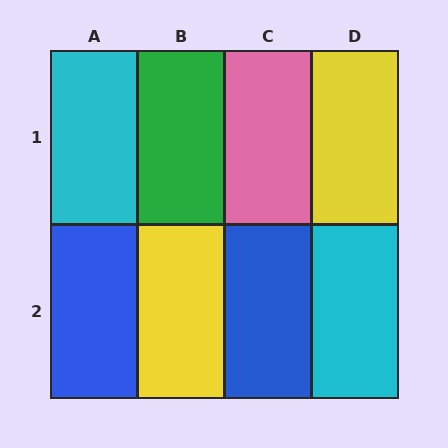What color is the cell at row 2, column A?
Blue.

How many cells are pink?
1 cell is pink.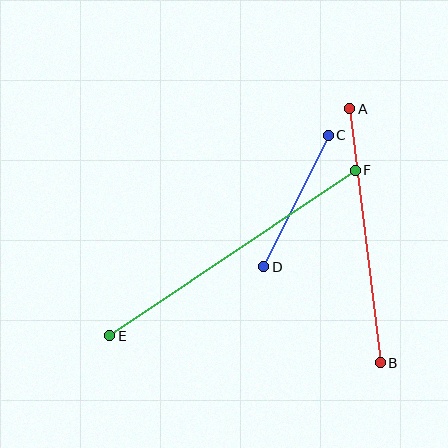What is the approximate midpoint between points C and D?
The midpoint is at approximately (296, 201) pixels.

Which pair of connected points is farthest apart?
Points E and F are farthest apart.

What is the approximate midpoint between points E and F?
The midpoint is at approximately (232, 253) pixels.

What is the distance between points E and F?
The distance is approximately 296 pixels.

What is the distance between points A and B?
The distance is approximately 256 pixels.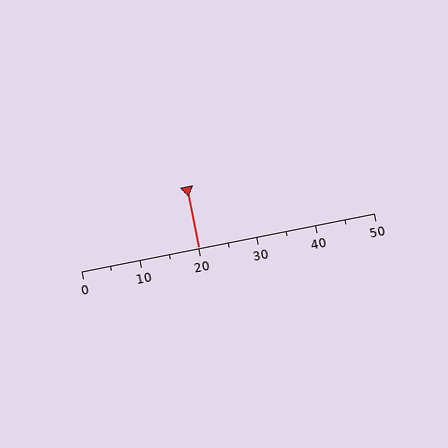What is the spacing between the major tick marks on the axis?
The major ticks are spaced 10 apart.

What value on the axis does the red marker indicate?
The marker indicates approximately 20.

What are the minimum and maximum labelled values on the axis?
The axis runs from 0 to 50.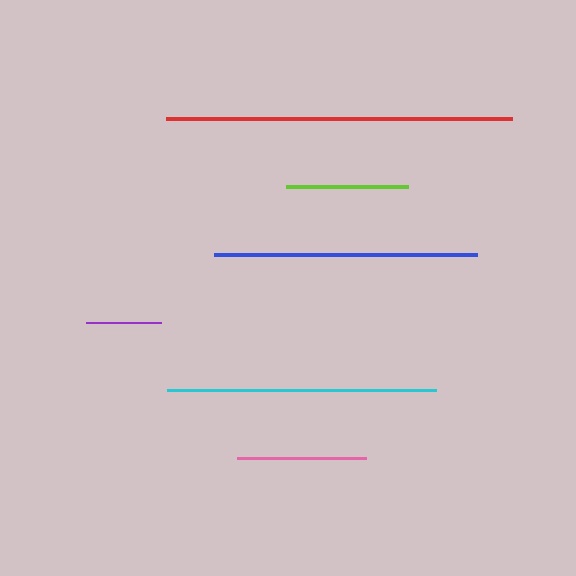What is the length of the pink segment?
The pink segment is approximately 129 pixels long.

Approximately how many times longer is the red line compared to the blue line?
The red line is approximately 1.3 times the length of the blue line.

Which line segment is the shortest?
The purple line is the shortest at approximately 75 pixels.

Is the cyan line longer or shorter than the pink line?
The cyan line is longer than the pink line.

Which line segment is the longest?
The red line is the longest at approximately 346 pixels.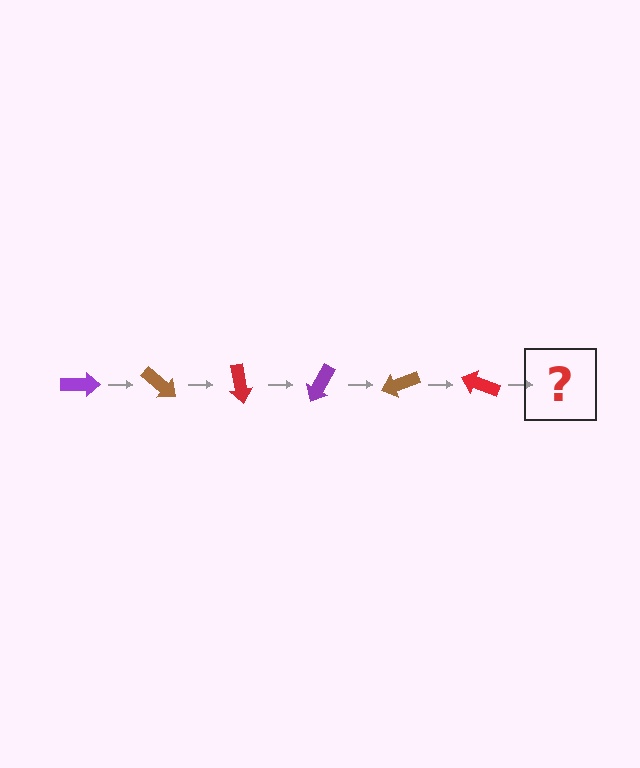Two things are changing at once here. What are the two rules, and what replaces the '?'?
The two rules are that it rotates 40 degrees each step and the color cycles through purple, brown, and red. The '?' should be a purple arrow, rotated 240 degrees from the start.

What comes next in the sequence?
The next element should be a purple arrow, rotated 240 degrees from the start.